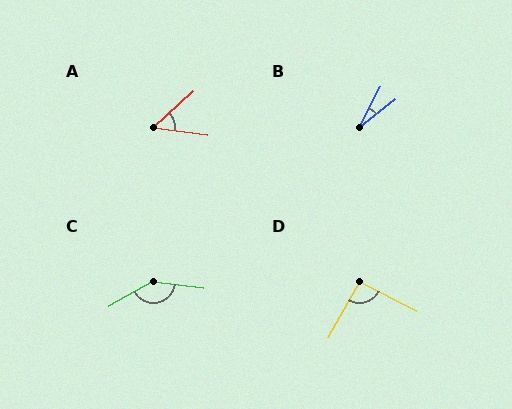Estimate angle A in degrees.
Approximately 49 degrees.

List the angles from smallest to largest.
B (24°), A (49°), D (93°), C (144°).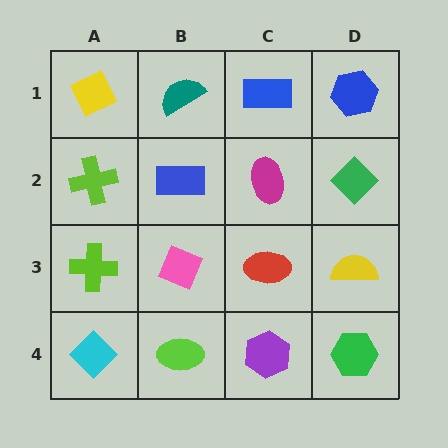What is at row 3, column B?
A pink diamond.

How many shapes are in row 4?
4 shapes.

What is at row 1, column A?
A yellow diamond.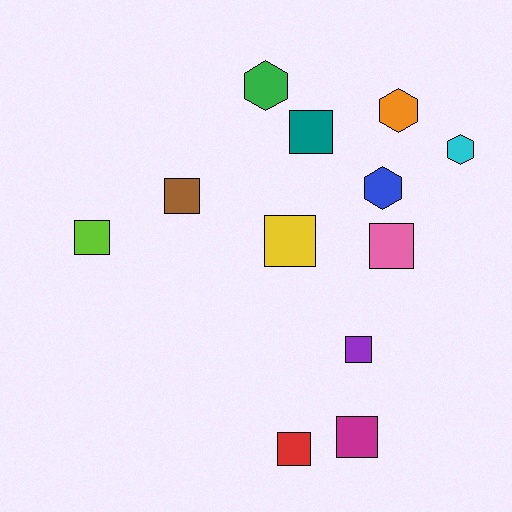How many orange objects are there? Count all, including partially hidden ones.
There is 1 orange object.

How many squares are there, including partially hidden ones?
There are 8 squares.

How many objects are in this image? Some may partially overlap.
There are 12 objects.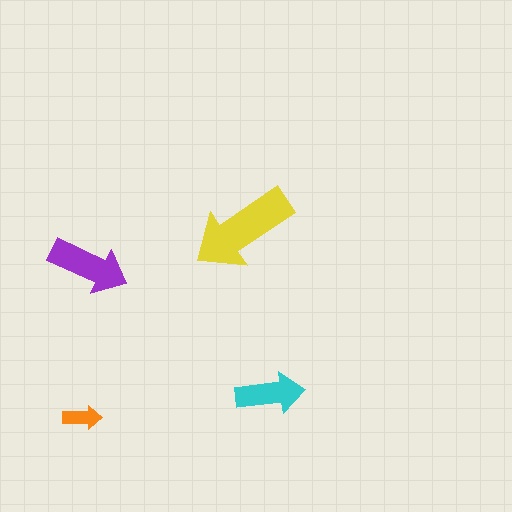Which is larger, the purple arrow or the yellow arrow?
The yellow one.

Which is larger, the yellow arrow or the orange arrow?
The yellow one.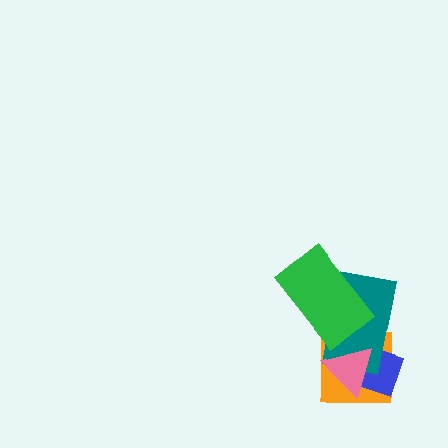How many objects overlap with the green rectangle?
1 object overlaps with the green rectangle.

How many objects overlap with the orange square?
3 objects overlap with the orange square.